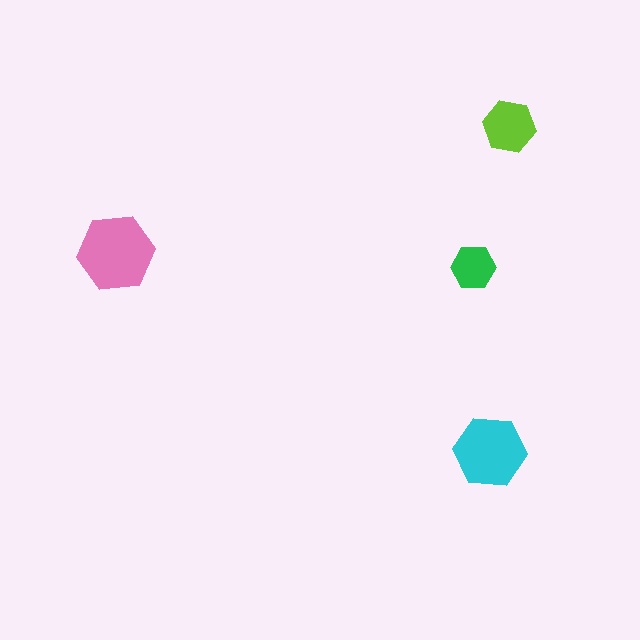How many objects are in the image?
There are 4 objects in the image.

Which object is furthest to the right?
The lime hexagon is rightmost.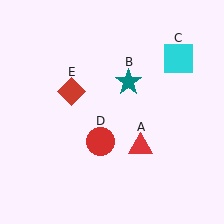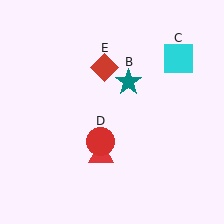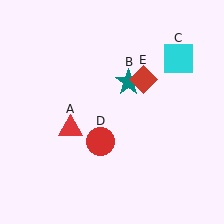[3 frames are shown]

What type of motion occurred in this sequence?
The red triangle (object A), red diamond (object E) rotated clockwise around the center of the scene.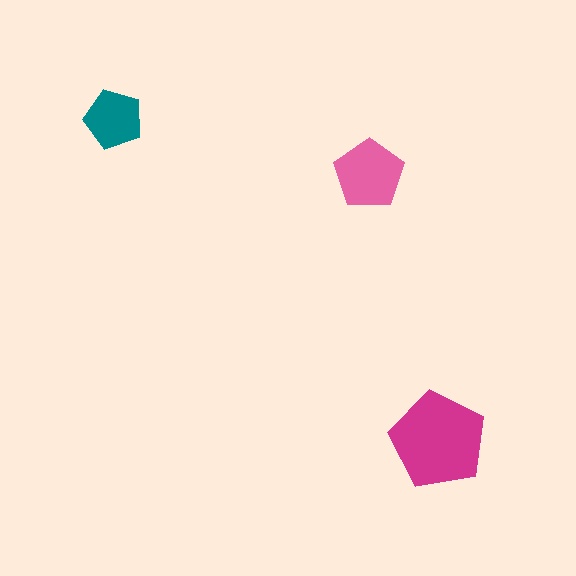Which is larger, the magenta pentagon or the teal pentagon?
The magenta one.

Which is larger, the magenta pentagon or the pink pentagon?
The magenta one.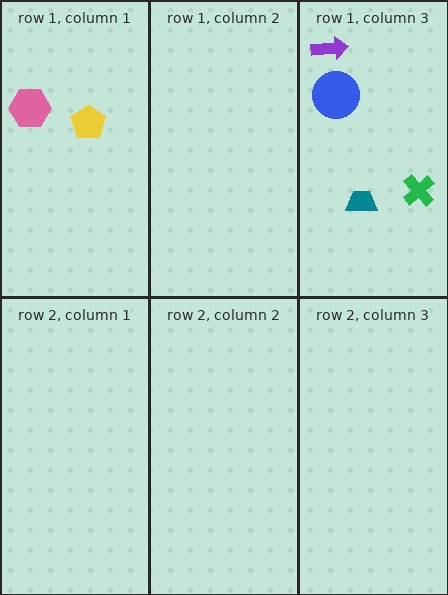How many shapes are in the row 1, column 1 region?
2.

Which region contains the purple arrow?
The row 1, column 3 region.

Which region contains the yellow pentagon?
The row 1, column 1 region.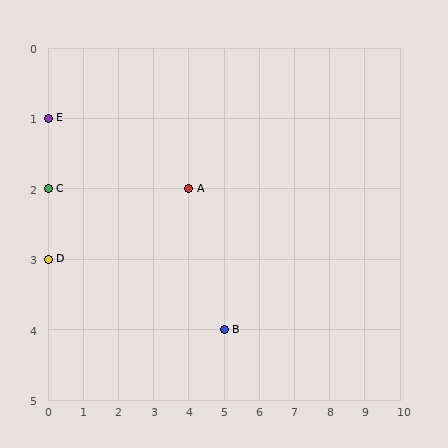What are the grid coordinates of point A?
Point A is at grid coordinates (4, 2).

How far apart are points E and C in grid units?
Points E and C are 1 row apart.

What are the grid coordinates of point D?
Point D is at grid coordinates (0, 3).